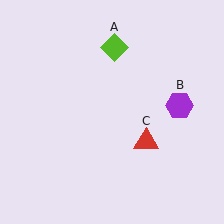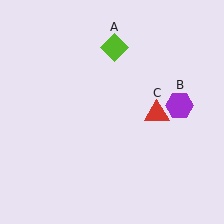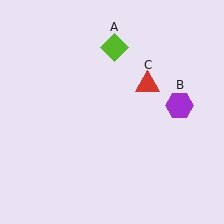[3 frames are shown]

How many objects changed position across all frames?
1 object changed position: red triangle (object C).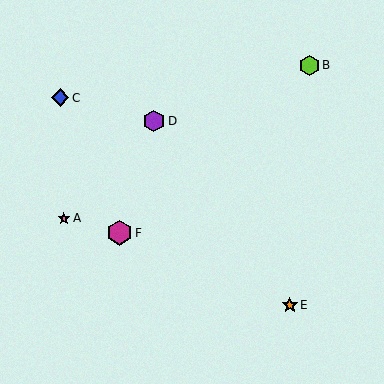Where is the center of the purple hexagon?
The center of the purple hexagon is at (154, 121).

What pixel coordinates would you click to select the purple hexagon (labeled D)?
Click at (154, 121) to select the purple hexagon D.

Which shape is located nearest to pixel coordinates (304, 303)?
The orange star (labeled E) at (290, 305) is nearest to that location.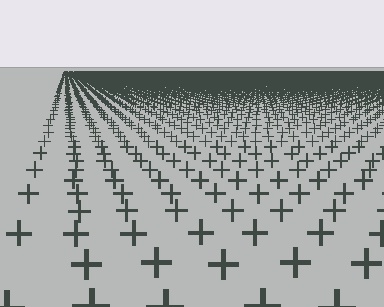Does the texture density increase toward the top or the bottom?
Density increases toward the top.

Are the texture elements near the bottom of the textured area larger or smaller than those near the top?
Larger. Near the bottom, elements are closer to the viewer and appear at a bigger on-screen size.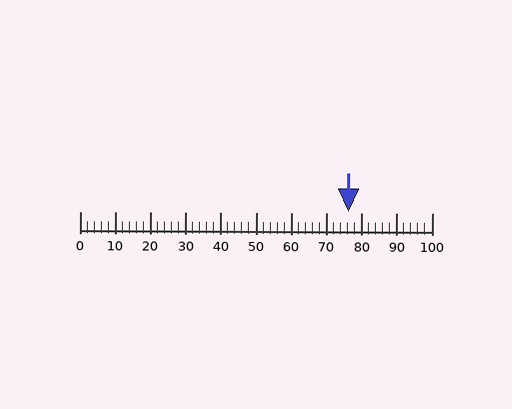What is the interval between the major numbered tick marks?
The major tick marks are spaced 10 units apart.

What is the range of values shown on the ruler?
The ruler shows values from 0 to 100.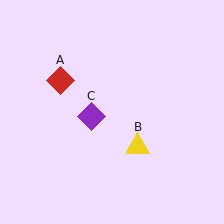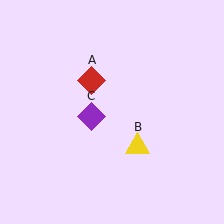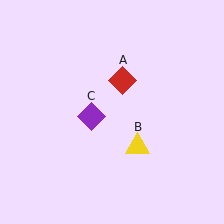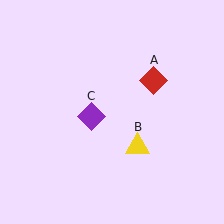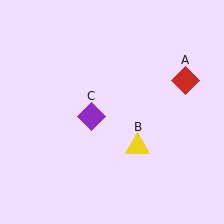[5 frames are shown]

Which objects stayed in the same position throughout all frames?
Yellow triangle (object B) and purple diamond (object C) remained stationary.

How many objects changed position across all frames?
1 object changed position: red diamond (object A).